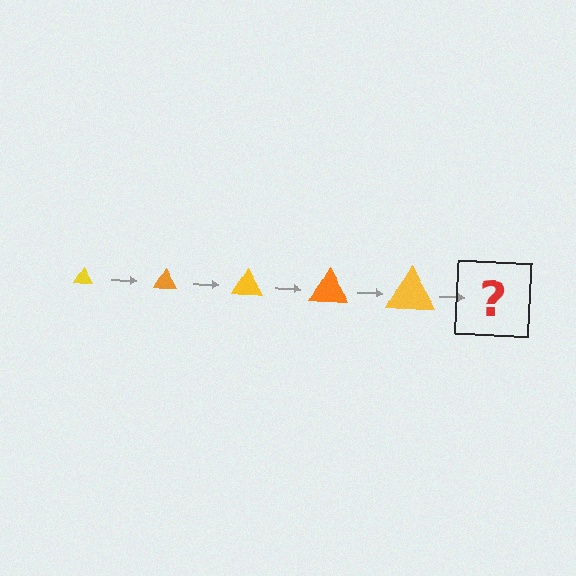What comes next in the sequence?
The next element should be an orange triangle, larger than the previous one.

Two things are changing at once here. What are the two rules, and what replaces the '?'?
The two rules are that the triangle grows larger each step and the color cycles through yellow and orange. The '?' should be an orange triangle, larger than the previous one.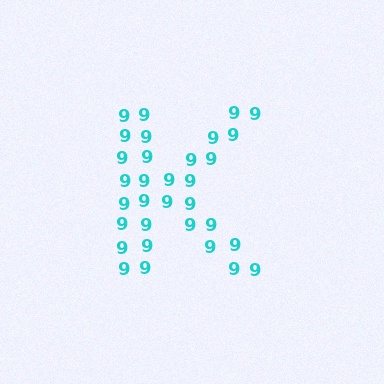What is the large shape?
The large shape is the letter K.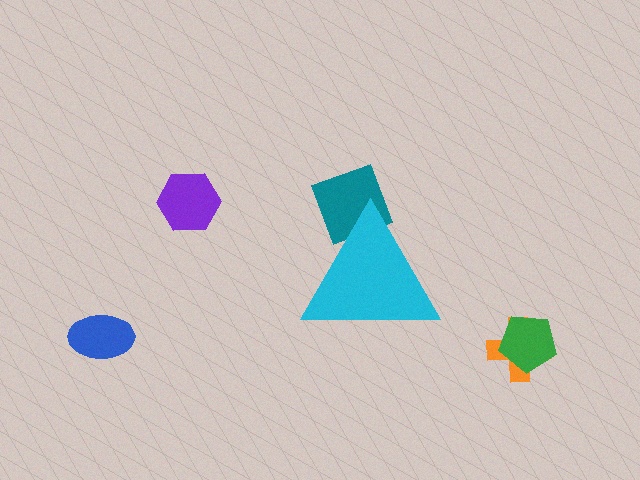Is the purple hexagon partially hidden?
No, the purple hexagon is fully visible.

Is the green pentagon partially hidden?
No, the green pentagon is fully visible.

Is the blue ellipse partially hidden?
No, the blue ellipse is fully visible.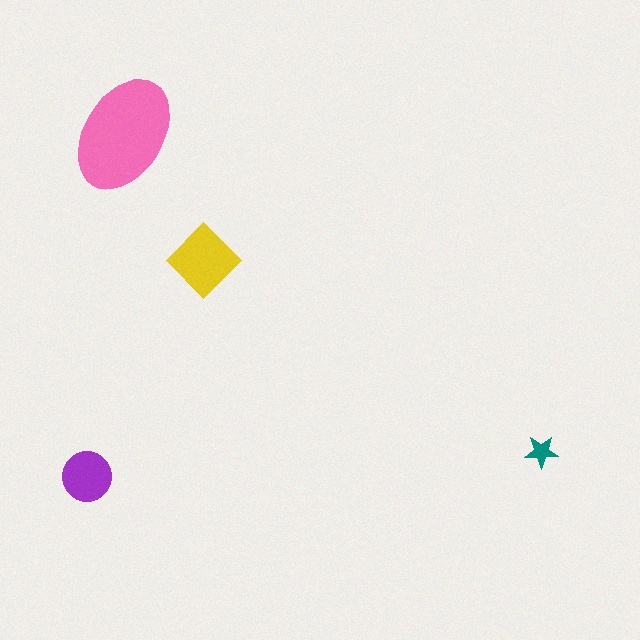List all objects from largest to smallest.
The pink ellipse, the yellow diamond, the purple circle, the teal star.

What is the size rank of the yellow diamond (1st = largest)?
2nd.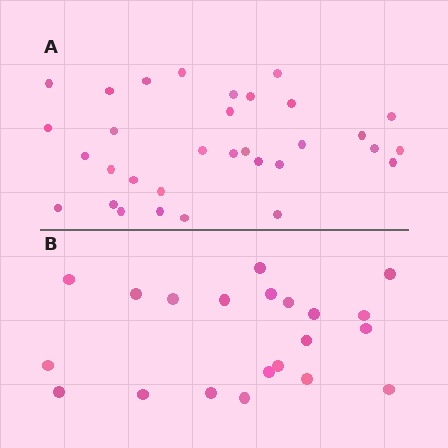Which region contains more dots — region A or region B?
Region A (the top region) has more dots.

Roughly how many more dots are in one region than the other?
Region A has roughly 12 or so more dots than region B.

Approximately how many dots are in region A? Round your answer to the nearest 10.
About 30 dots. (The exact count is 32, which rounds to 30.)